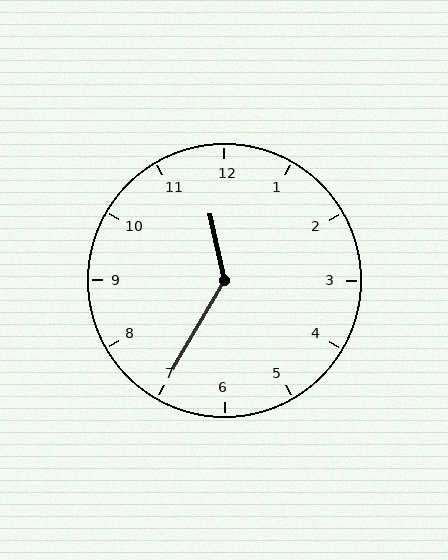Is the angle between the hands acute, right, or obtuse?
It is obtuse.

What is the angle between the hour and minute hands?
Approximately 138 degrees.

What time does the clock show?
11:35.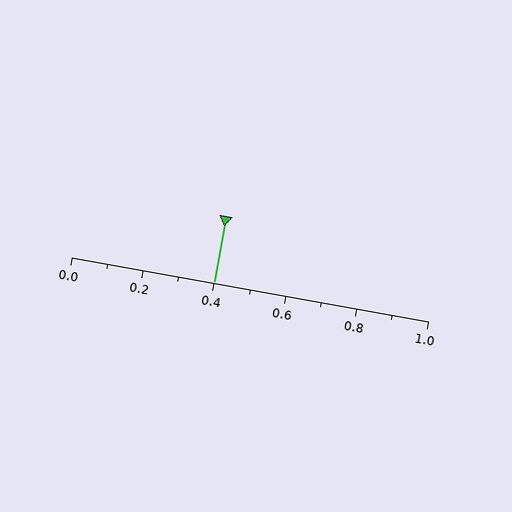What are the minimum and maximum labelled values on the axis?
The axis runs from 0.0 to 1.0.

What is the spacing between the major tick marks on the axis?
The major ticks are spaced 0.2 apart.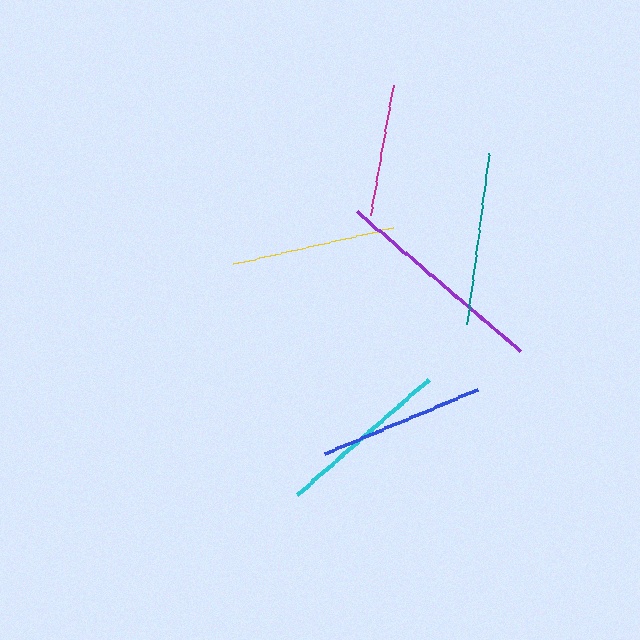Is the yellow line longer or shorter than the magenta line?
The yellow line is longer than the magenta line.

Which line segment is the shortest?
The magenta line is the shortest at approximately 132 pixels.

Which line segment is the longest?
The purple line is the longest at approximately 215 pixels.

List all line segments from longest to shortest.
From longest to shortest: purple, cyan, teal, blue, yellow, magenta.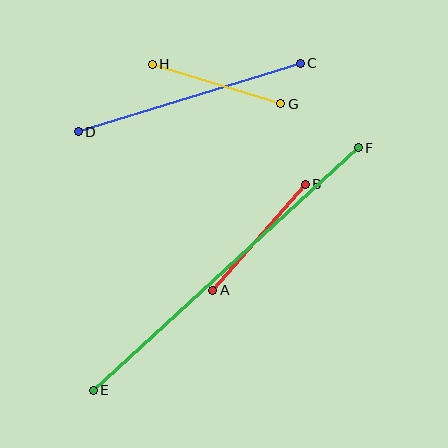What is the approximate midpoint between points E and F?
The midpoint is at approximately (226, 269) pixels.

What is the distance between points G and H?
The distance is approximately 134 pixels.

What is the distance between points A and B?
The distance is approximately 141 pixels.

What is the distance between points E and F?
The distance is approximately 359 pixels.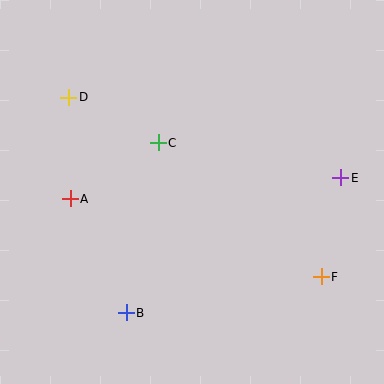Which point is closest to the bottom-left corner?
Point B is closest to the bottom-left corner.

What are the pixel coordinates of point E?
Point E is at (341, 178).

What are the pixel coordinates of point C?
Point C is at (158, 143).